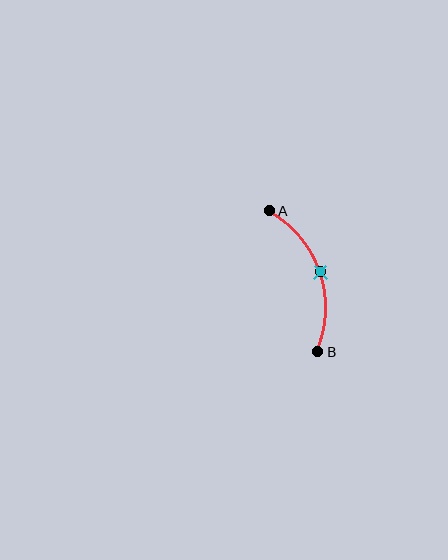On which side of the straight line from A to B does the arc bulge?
The arc bulges to the right of the straight line connecting A and B.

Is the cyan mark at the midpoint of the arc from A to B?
Yes. The cyan mark lies on the arc at equal arc-length from both A and B — it is the arc midpoint.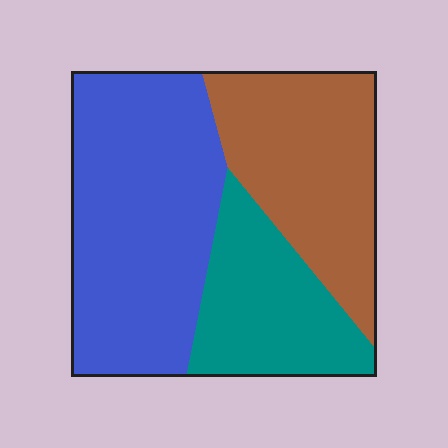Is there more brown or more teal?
Brown.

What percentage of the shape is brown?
Brown covers 31% of the shape.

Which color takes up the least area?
Teal, at roughly 25%.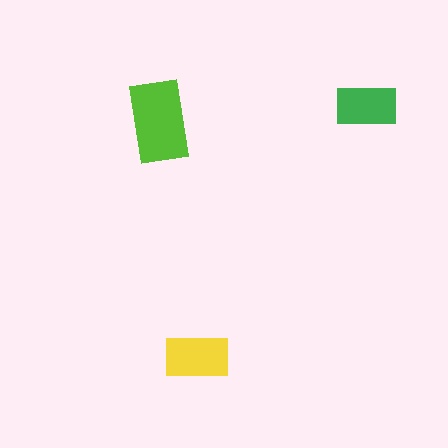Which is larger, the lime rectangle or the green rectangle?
The lime one.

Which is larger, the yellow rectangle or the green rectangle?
The yellow one.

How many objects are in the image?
There are 3 objects in the image.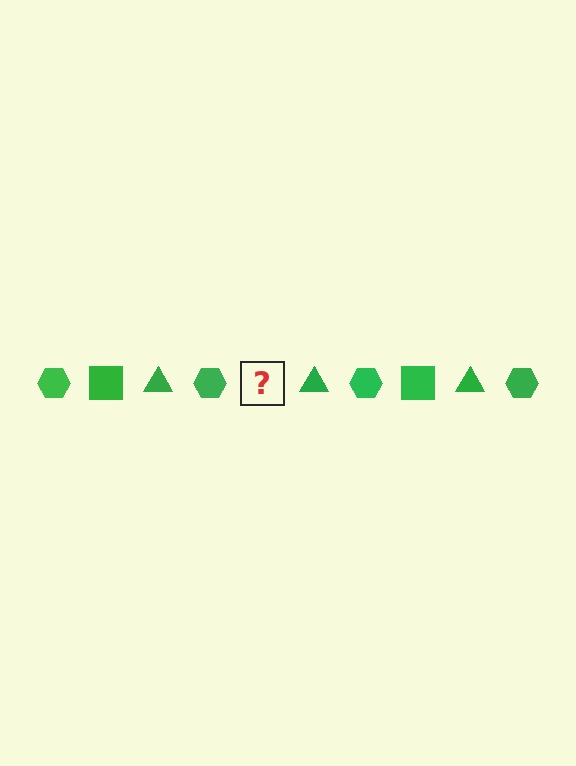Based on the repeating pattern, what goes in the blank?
The blank should be a green square.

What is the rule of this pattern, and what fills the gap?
The rule is that the pattern cycles through hexagon, square, triangle shapes in green. The gap should be filled with a green square.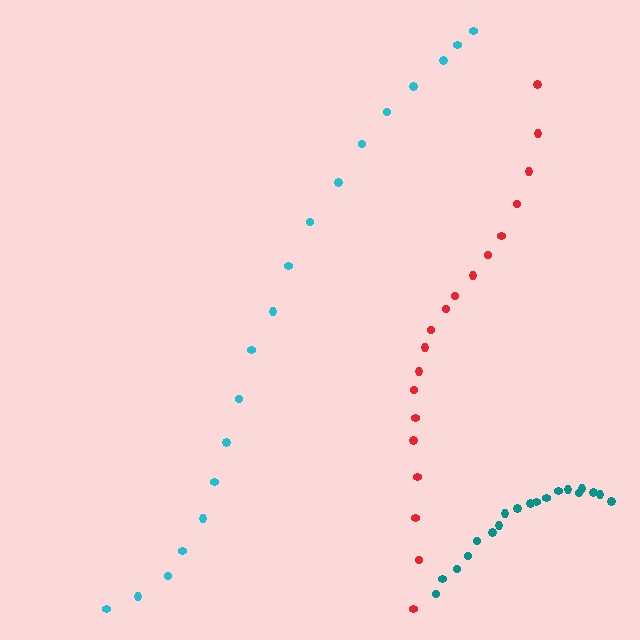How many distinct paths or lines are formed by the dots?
There are 3 distinct paths.